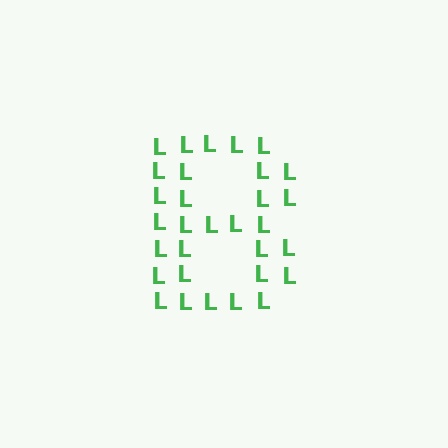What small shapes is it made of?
It is made of small letter L's.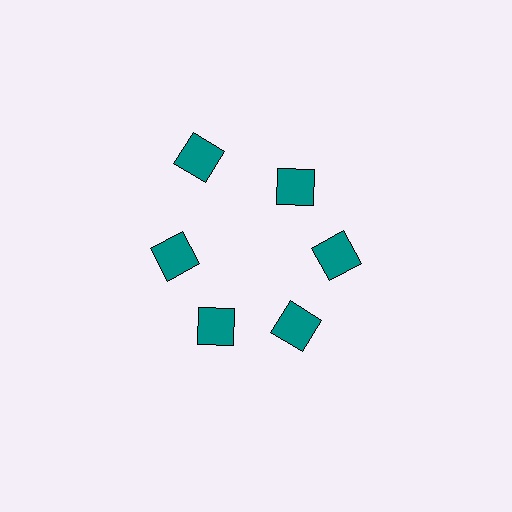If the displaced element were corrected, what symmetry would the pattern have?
It would have 6-fold rotational symmetry — the pattern would map onto itself every 60 degrees.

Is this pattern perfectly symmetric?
No. The 6 teal squares are arranged in a ring, but one element near the 11 o'clock position is pushed outward from the center, breaking the 6-fold rotational symmetry.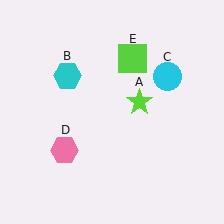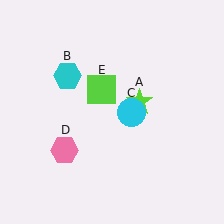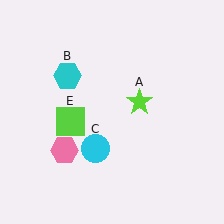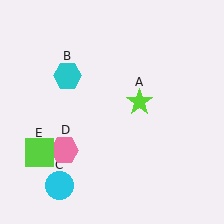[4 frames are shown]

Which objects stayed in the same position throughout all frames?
Lime star (object A) and cyan hexagon (object B) and pink hexagon (object D) remained stationary.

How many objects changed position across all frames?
2 objects changed position: cyan circle (object C), lime square (object E).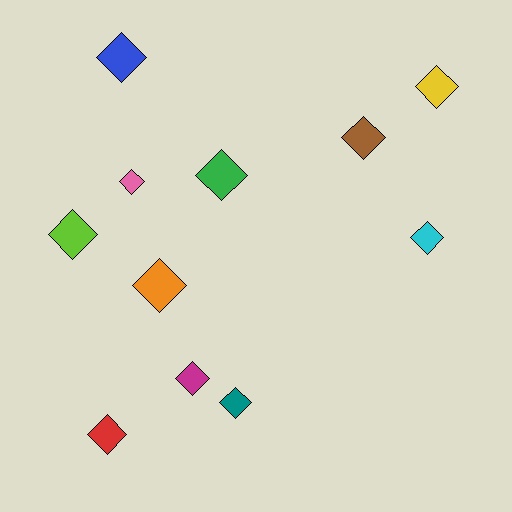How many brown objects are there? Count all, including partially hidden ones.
There is 1 brown object.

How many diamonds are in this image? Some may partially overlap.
There are 11 diamonds.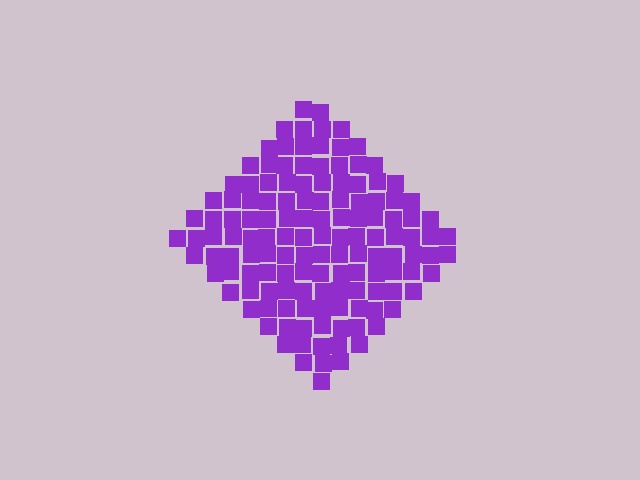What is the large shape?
The large shape is a diamond.